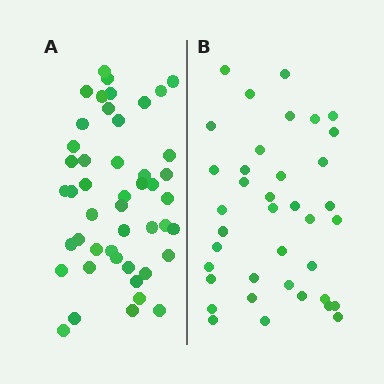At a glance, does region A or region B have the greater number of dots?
Region A (the left region) has more dots.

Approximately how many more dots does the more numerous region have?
Region A has roughly 8 or so more dots than region B.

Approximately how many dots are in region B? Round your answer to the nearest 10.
About 40 dots. (The exact count is 38, which rounds to 40.)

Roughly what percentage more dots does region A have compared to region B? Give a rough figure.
About 25% more.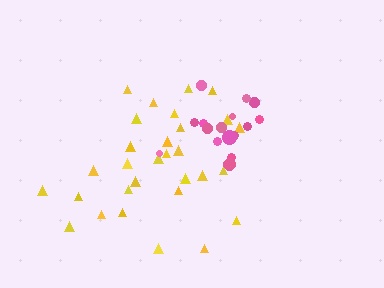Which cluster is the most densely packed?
Pink.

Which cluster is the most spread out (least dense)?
Yellow.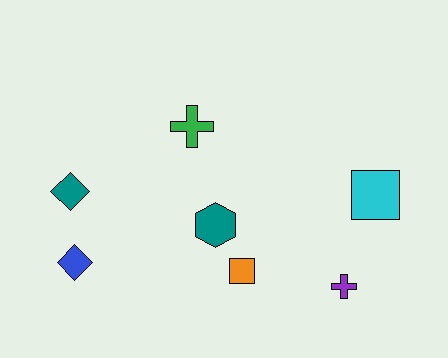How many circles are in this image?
There are no circles.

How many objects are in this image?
There are 7 objects.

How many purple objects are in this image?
There is 1 purple object.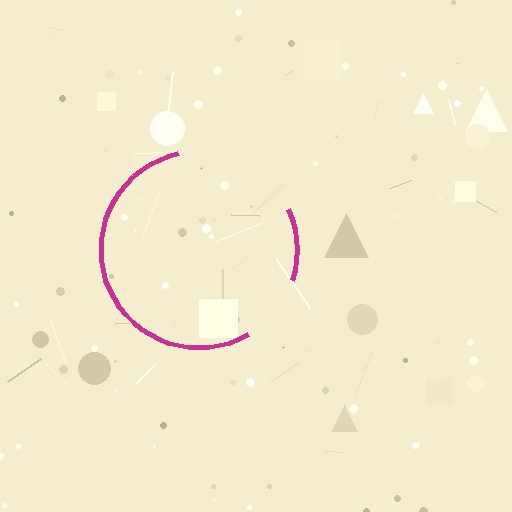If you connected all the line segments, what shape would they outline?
They would outline a circle.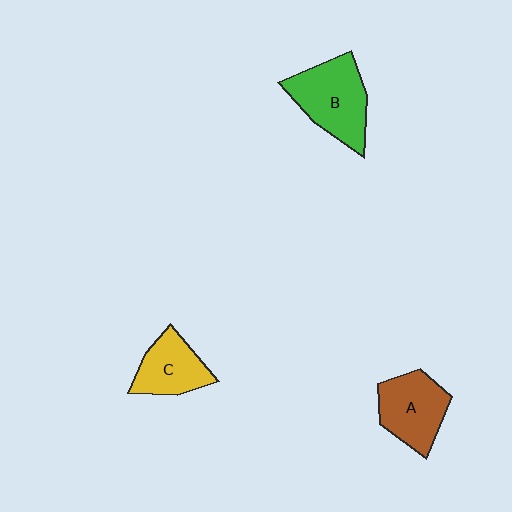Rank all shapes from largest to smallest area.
From largest to smallest: B (green), A (brown), C (yellow).